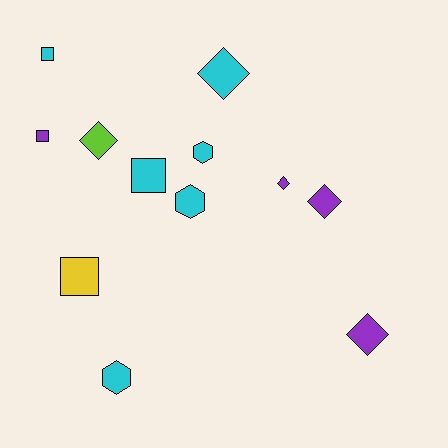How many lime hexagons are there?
There are no lime hexagons.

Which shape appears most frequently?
Diamond, with 5 objects.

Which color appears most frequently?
Cyan, with 6 objects.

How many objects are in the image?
There are 12 objects.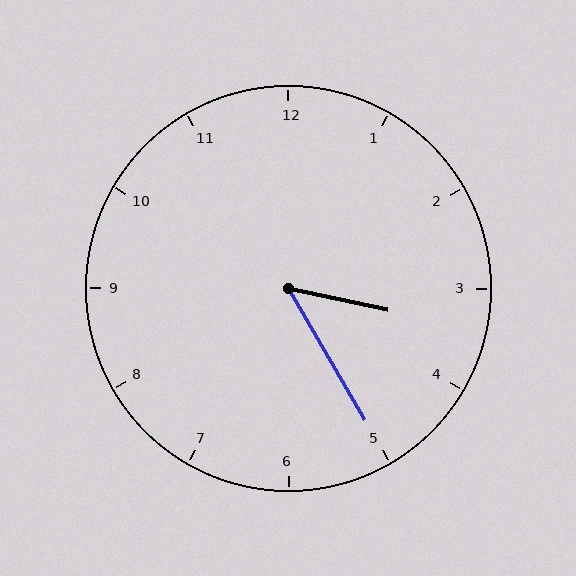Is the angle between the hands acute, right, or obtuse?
It is acute.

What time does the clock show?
3:25.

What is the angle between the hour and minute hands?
Approximately 48 degrees.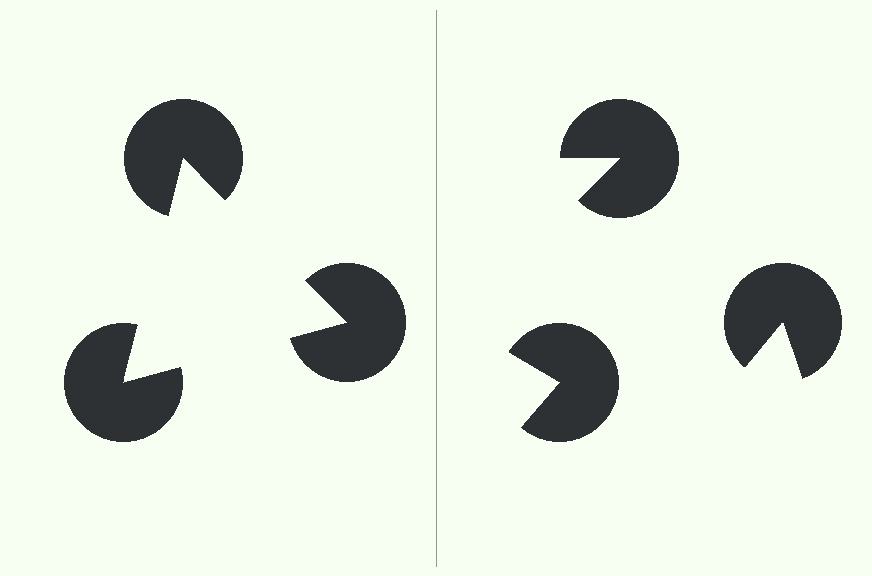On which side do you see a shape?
An illusory triangle appears on the left side. On the right side the wedge cuts are rotated, so no coherent shape forms.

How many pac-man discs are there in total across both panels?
6 — 3 on each side.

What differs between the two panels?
The pac-man discs are positioned identically on both sides; only the wedge orientations differ. On the left they align to a triangle; on the right they are misaligned.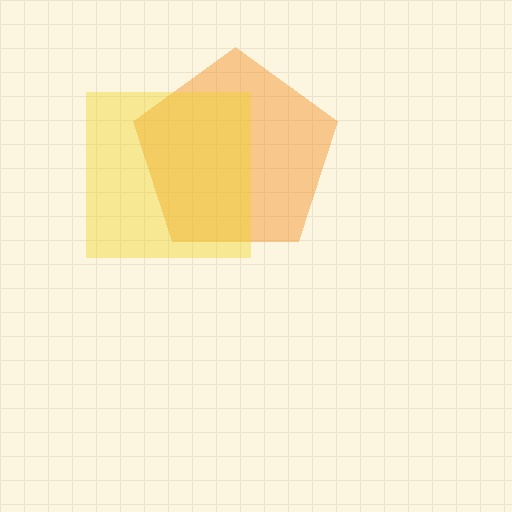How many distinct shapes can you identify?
There are 2 distinct shapes: an orange pentagon, a yellow square.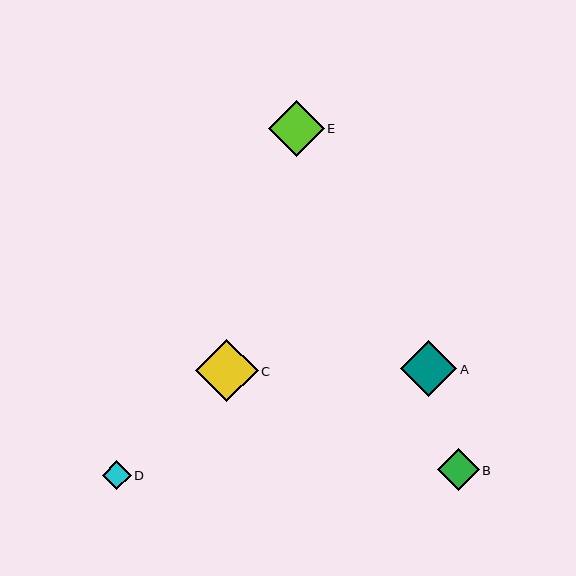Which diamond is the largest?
Diamond C is the largest with a size of approximately 63 pixels.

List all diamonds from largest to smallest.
From largest to smallest: C, A, E, B, D.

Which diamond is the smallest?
Diamond D is the smallest with a size of approximately 29 pixels.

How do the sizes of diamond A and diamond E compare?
Diamond A and diamond E are approximately the same size.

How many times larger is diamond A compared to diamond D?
Diamond A is approximately 2.0 times the size of diamond D.